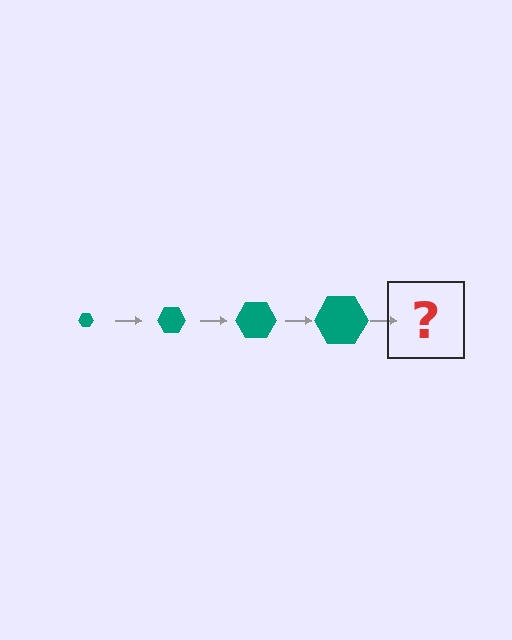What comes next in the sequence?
The next element should be a teal hexagon, larger than the previous one.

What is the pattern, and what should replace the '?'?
The pattern is that the hexagon gets progressively larger each step. The '?' should be a teal hexagon, larger than the previous one.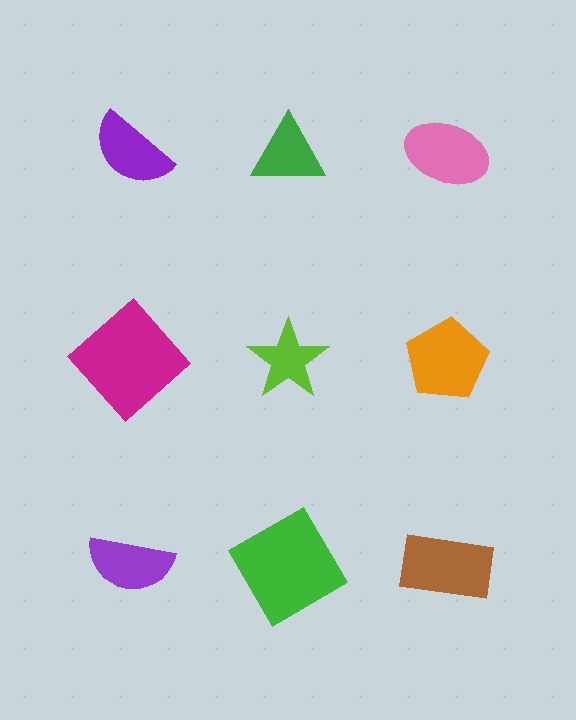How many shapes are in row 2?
3 shapes.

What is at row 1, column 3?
A pink ellipse.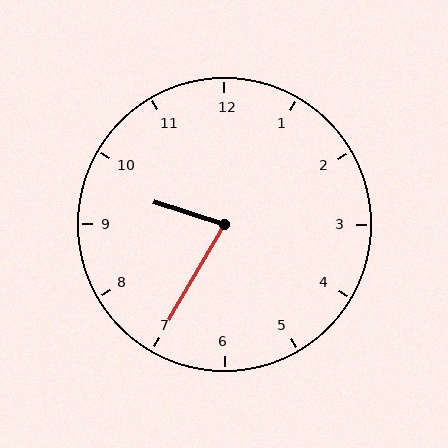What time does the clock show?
9:35.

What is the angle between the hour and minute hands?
Approximately 78 degrees.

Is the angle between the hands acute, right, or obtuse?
It is acute.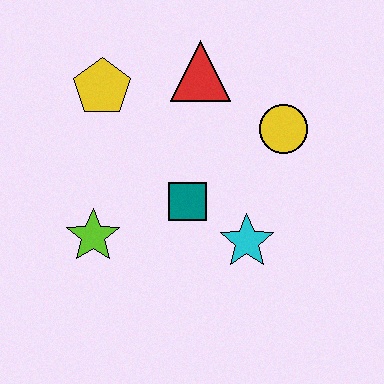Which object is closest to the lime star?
The teal square is closest to the lime star.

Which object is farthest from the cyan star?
The yellow pentagon is farthest from the cyan star.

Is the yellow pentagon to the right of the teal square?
No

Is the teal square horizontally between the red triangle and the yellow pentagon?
Yes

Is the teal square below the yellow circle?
Yes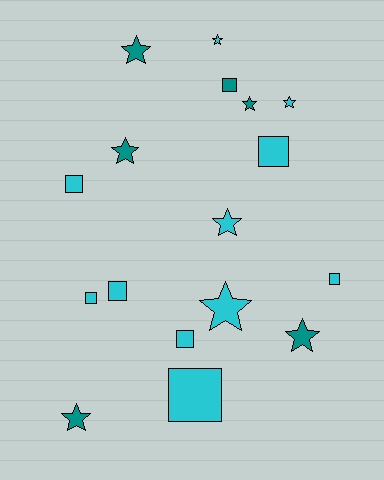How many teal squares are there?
There is 1 teal square.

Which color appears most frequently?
Cyan, with 11 objects.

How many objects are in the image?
There are 17 objects.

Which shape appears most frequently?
Star, with 9 objects.